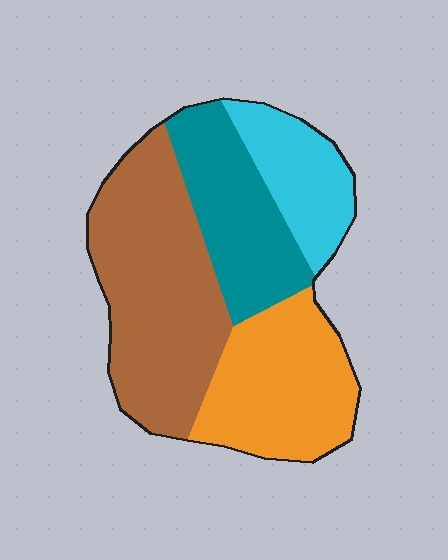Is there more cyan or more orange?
Orange.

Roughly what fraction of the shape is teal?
Teal covers 21% of the shape.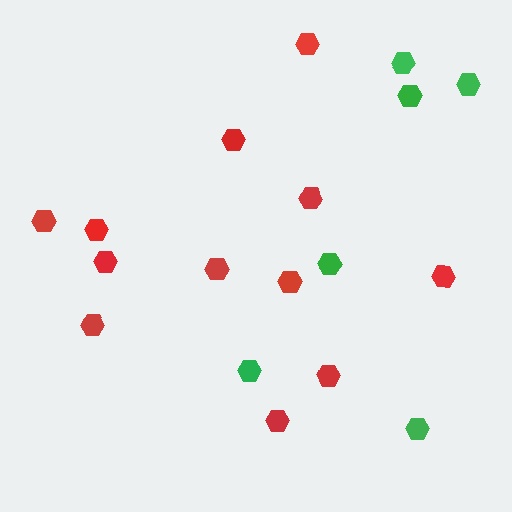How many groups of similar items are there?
There are 2 groups: one group of green hexagons (6) and one group of red hexagons (12).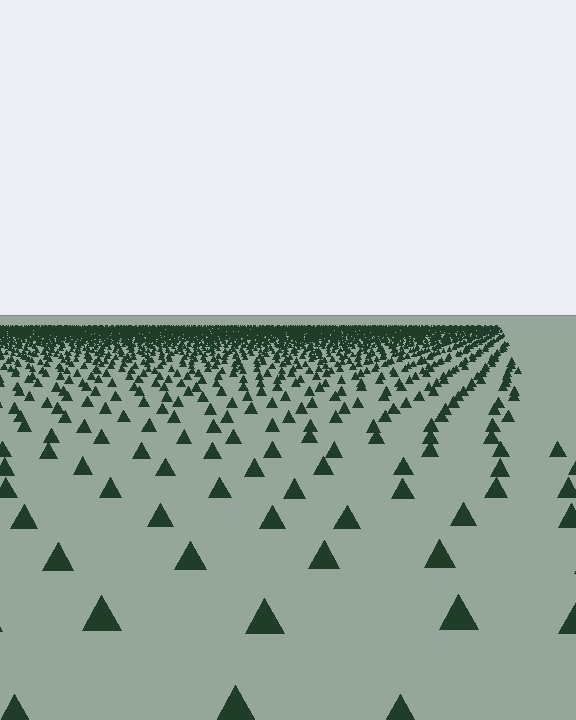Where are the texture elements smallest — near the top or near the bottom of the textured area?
Near the top.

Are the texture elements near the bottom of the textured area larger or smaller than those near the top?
Larger. Near the bottom, elements are closer to the viewer and appear at a bigger on-screen size.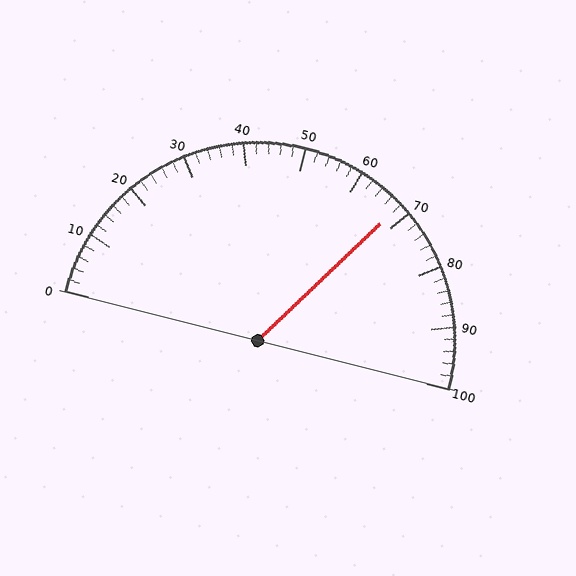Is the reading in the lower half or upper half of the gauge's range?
The reading is in the upper half of the range (0 to 100).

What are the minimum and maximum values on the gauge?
The gauge ranges from 0 to 100.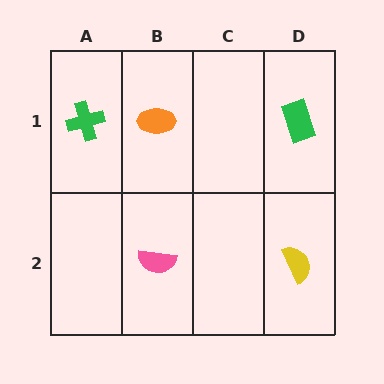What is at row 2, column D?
A yellow semicircle.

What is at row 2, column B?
A pink semicircle.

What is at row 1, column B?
An orange ellipse.